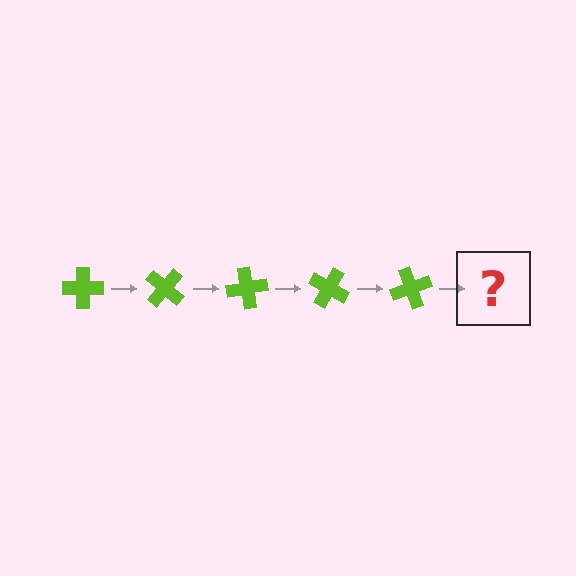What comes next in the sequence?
The next element should be a lime cross rotated 200 degrees.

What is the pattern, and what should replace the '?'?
The pattern is that the cross rotates 40 degrees each step. The '?' should be a lime cross rotated 200 degrees.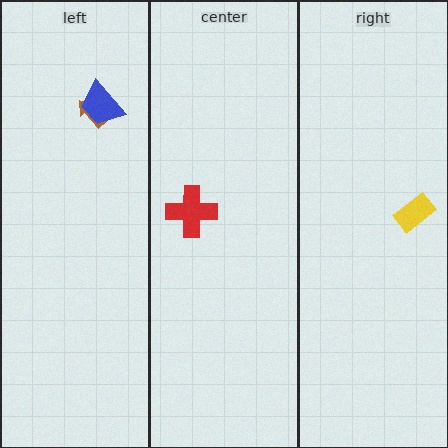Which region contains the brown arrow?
The left region.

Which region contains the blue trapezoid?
The left region.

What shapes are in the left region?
The brown arrow, the blue trapezoid.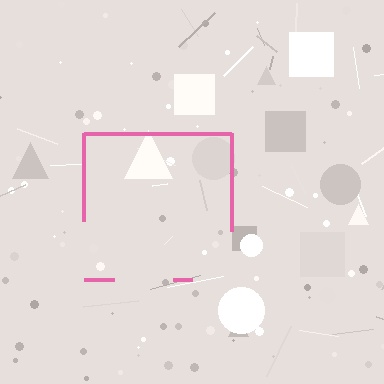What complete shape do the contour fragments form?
The contour fragments form a square.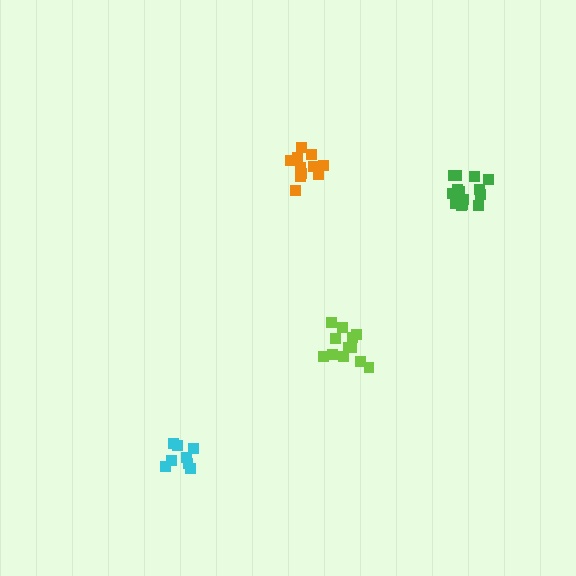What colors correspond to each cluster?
The clusters are colored: cyan, lime, green, orange.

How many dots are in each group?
Group 1: 8 dots, Group 2: 12 dots, Group 3: 14 dots, Group 4: 11 dots (45 total).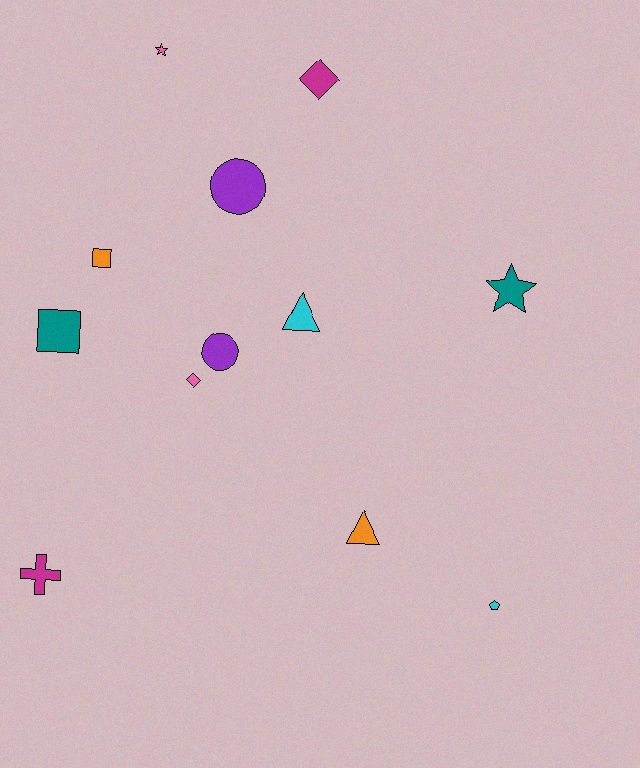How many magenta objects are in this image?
There are 2 magenta objects.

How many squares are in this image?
There are 2 squares.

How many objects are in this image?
There are 12 objects.